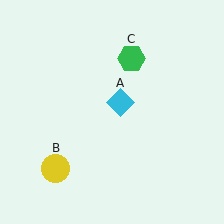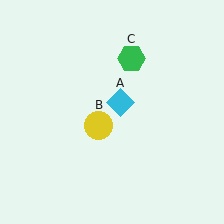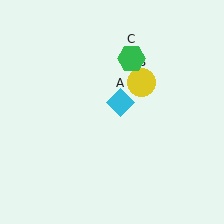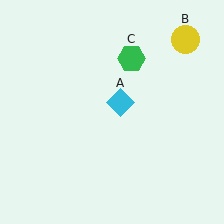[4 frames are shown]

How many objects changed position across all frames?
1 object changed position: yellow circle (object B).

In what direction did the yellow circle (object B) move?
The yellow circle (object B) moved up and to the right.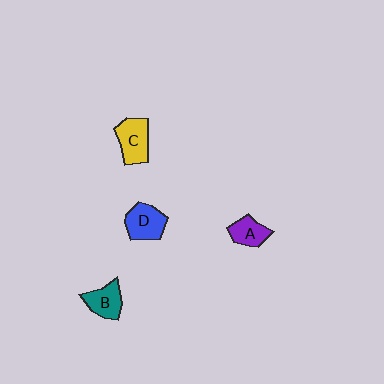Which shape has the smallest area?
Shape A (purple).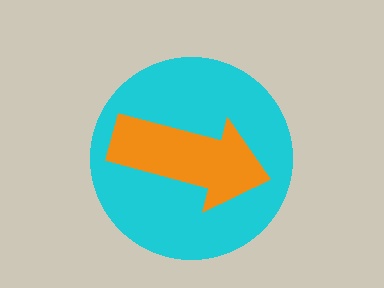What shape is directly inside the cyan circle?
The orange arrow.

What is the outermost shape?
The cyan circle.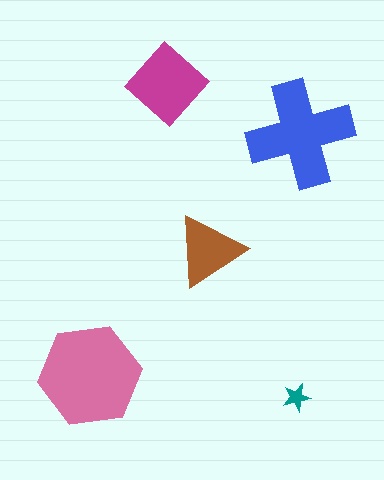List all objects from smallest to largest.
The teal star, the brown triangle, the magenta diamond, the blue cross, the pink hexagon.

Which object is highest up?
The magenta diamond is topmost.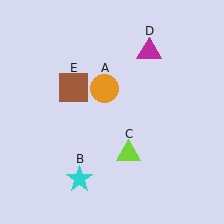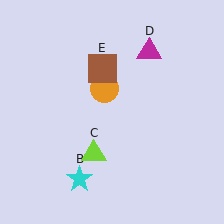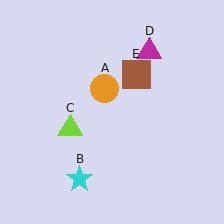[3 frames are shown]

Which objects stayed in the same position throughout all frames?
Orange circle (object A) and cyan star (object B) and magenta triangle (object D) remained stationary.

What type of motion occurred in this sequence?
The lime triangle (object C), brown square (object E) rotated clockwise around the center of the scene.